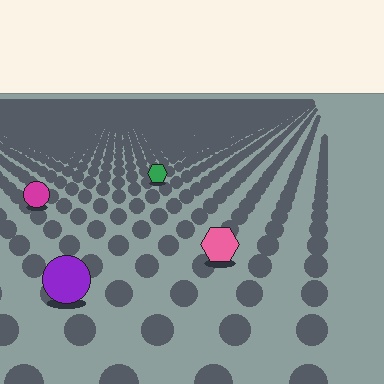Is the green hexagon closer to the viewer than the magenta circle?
No. The magenta circle is closer — you can tell from the texture gradient: the ground texture is coarser near it.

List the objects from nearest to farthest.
From nearest to farthest: the purple circle, the pink hexagon, the magenta circle, the green hexagon.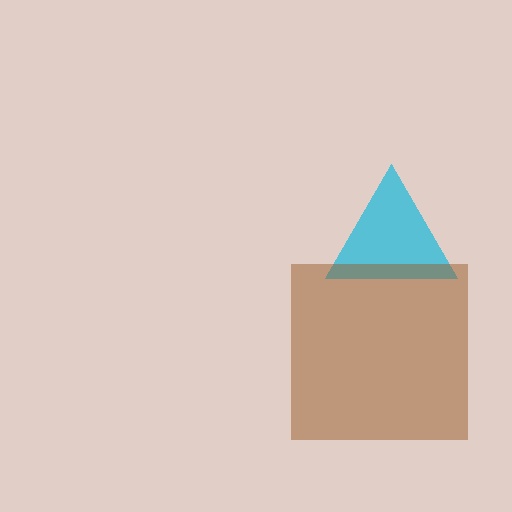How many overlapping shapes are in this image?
There are 2 overlapping shapes in the image.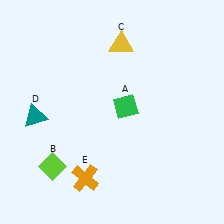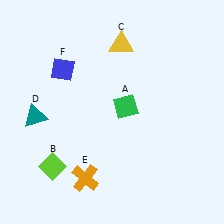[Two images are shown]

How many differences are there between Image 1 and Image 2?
There is 1 difference between the two images.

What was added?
A blue diamond (F) was added in Image 2.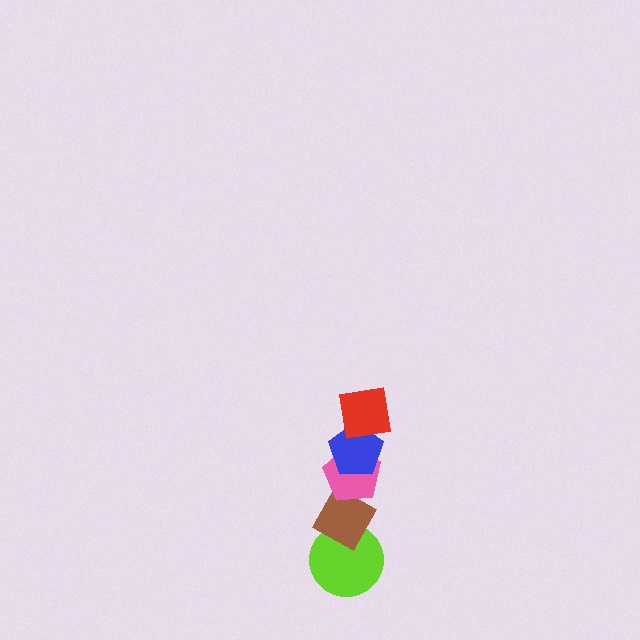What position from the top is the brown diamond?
The brown diamond is 4th from the top.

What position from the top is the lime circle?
The lime circle is 5th from the top.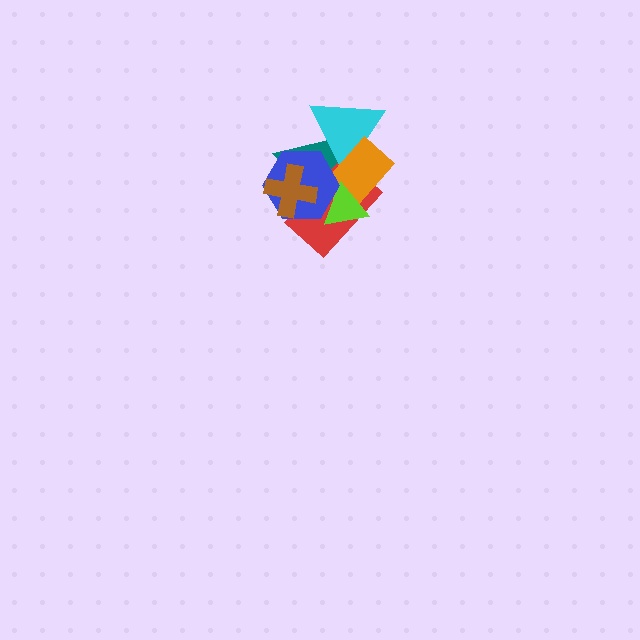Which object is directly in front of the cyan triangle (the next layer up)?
The orange rectangle is directly in front of the cyan triangle.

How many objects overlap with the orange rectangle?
5 objects overlap with the orange rectangle.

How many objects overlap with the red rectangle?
6 objects overlap with the red rectangle.